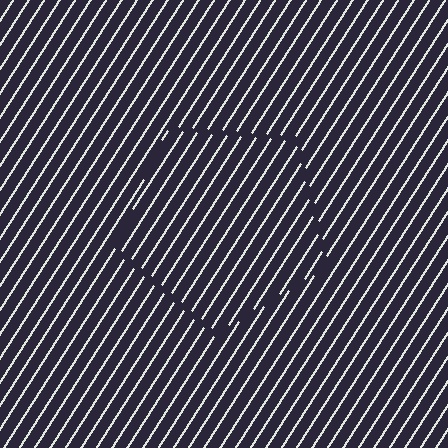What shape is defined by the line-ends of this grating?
An illusory pentagon. The interior of the shape contains the same grating, shifted by half a period — the contour is defined by the phase discontinuity where line-ends from the inner and outer gratings abut.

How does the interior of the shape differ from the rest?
The interior of the shape contains the same grating, shifted by half a period — the contour is defined by the phase discontinuity where line-ends from the inner and outer gratings abut.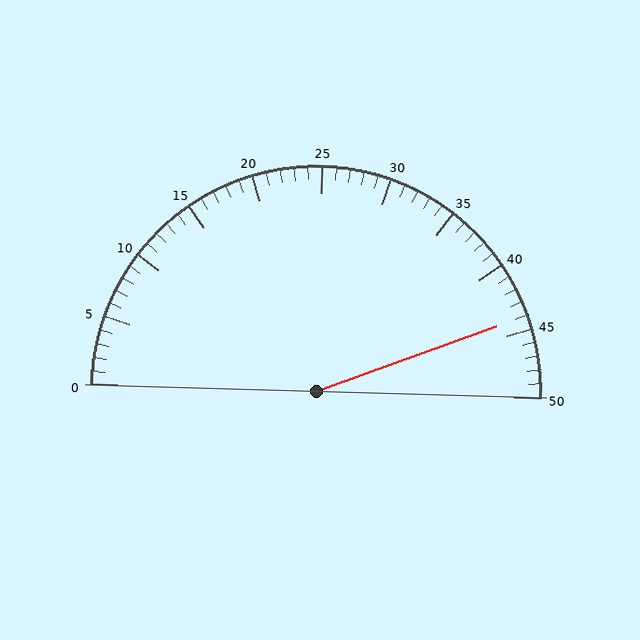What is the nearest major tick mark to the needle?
The nearest major tick mark is 45.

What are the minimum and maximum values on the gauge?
The gauge ranges from 0 to 50.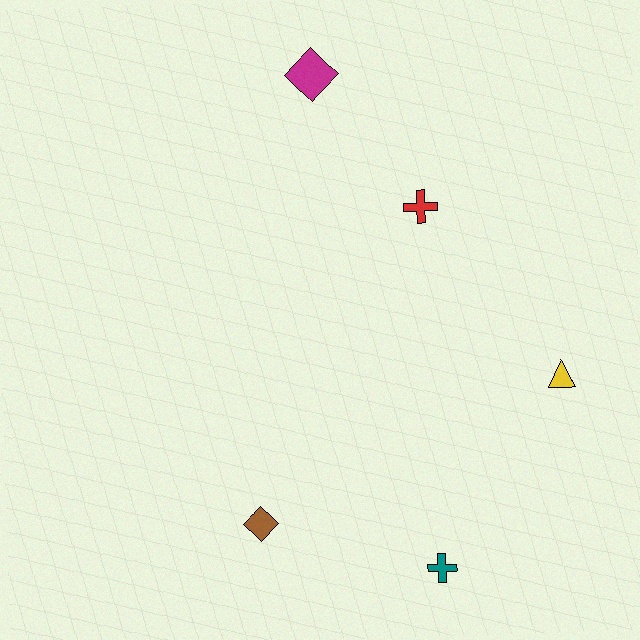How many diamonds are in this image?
There are 2 diamonds.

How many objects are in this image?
There are 5 objects.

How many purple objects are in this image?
There are no purple objects.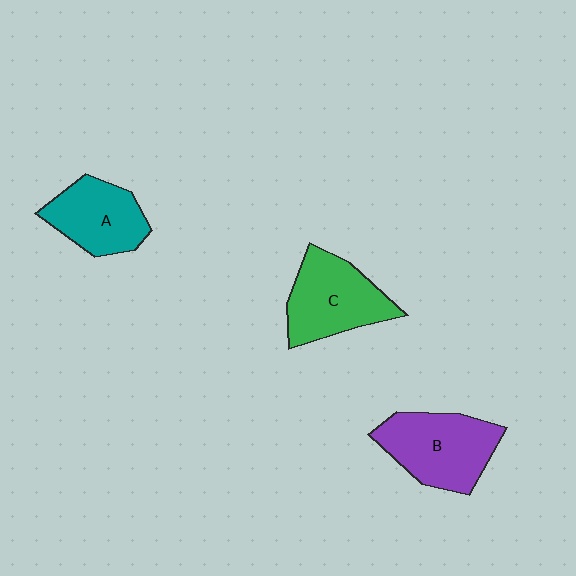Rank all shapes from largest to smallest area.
From largest to smallest: B (purple), C (green), A (teal).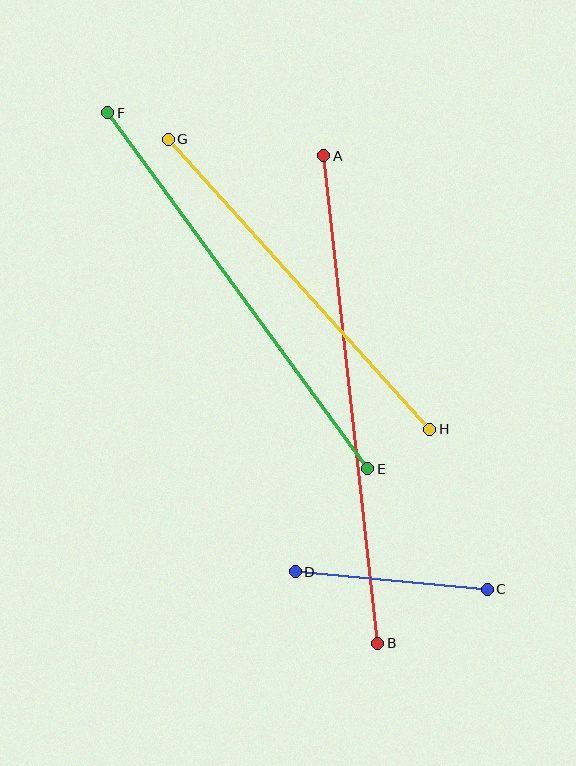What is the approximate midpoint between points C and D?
The midpoint is at approximately (391, 580) pixels.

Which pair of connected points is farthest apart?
Points A and B are farthest apart.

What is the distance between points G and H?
The distance is approximately 391 pixels.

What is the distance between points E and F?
The distance is approximately 441 pixels.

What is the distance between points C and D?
The distance is approximately 192 pixels.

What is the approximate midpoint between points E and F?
The midpoint is at approximately (238, 291) pixels.